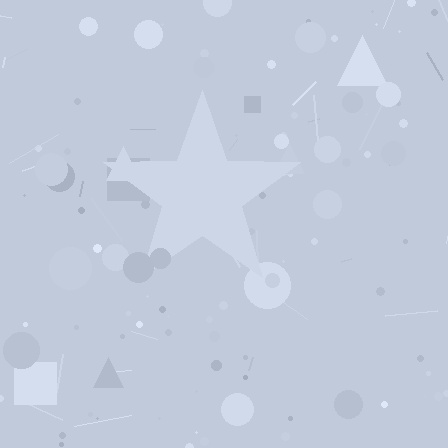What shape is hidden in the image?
A star is hidden in the image.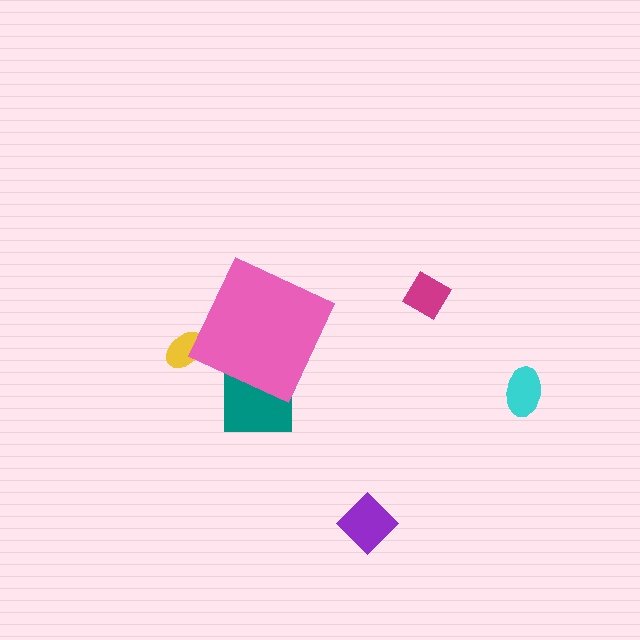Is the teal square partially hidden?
Yes, the teal square is partially hidden behind the pink diamond.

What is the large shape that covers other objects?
A pink diamond.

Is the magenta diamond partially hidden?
No, the magenta diamond is fully visible.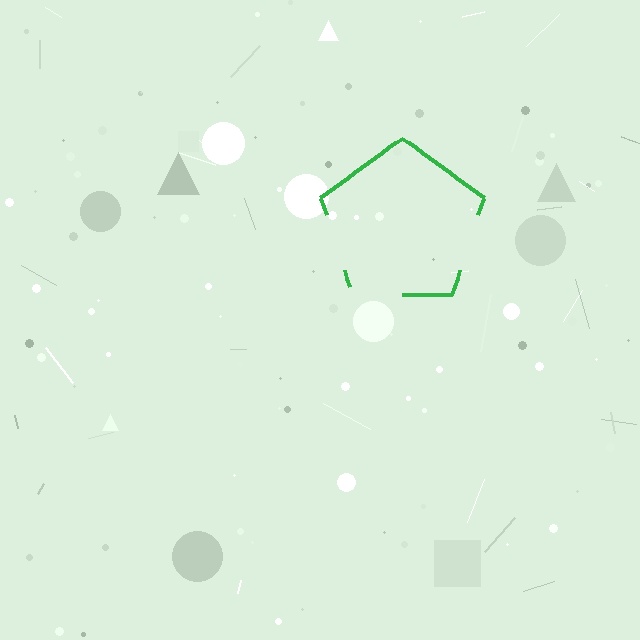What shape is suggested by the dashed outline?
The dashed outline suggests a pentagon.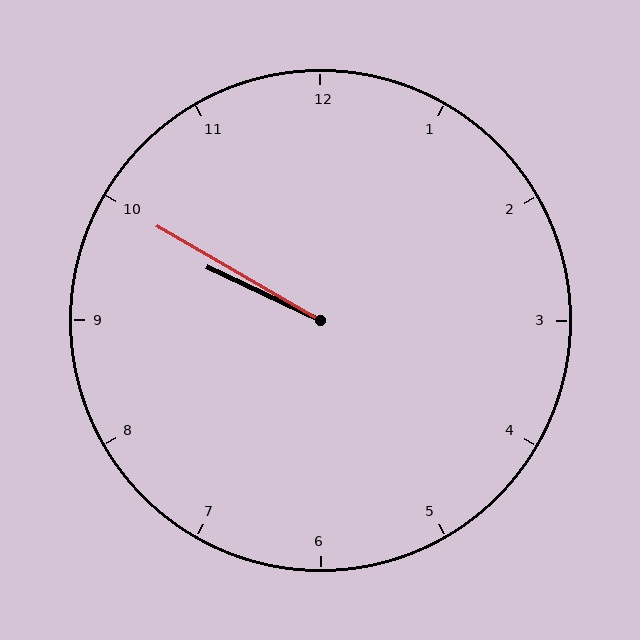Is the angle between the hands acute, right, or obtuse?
It is acute.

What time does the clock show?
9:50.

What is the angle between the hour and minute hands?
Approximately 5 degrees.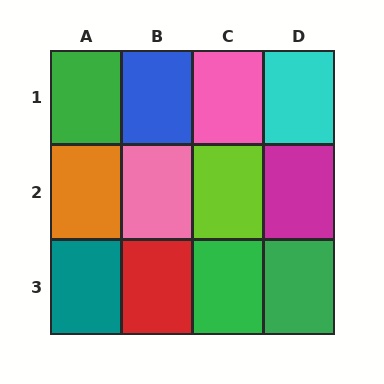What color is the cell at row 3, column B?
Red.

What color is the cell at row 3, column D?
Green.